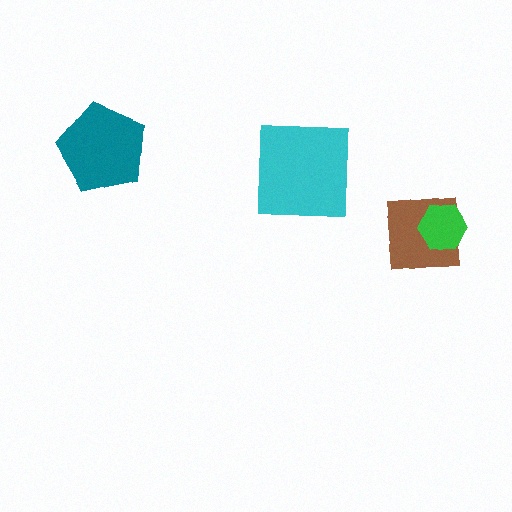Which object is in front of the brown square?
The green hexagon is in front of the brown square.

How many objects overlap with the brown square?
1 object overlaps with the brown square.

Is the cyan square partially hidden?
No, no other shape covers it.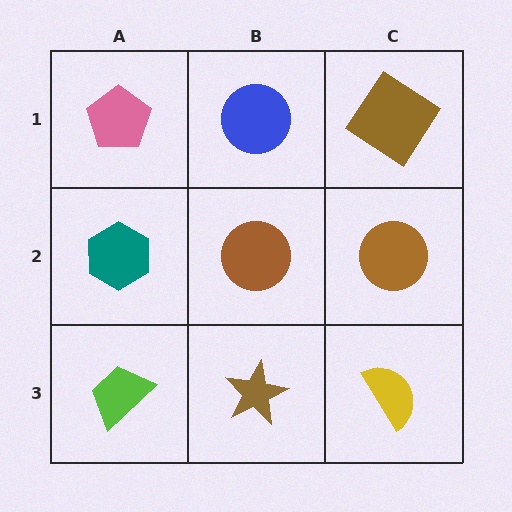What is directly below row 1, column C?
A brown circle.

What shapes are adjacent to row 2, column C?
A brown diamond (row 1, column C), a yellow semicircle (row 3, column C), a brown circle (row 2, column B).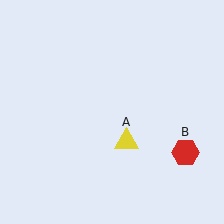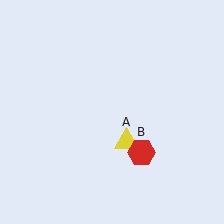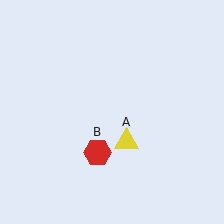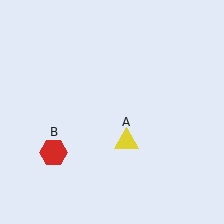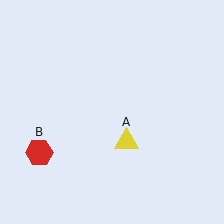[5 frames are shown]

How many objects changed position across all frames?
1 object changed position: red hexagon (object B).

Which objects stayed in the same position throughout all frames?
Yellow triangle (object A) remained stationary.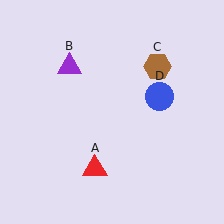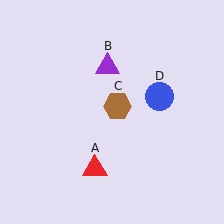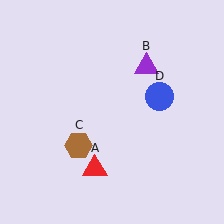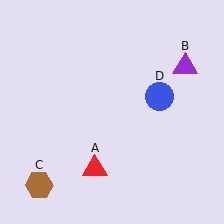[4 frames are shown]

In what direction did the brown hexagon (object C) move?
The brown hexagon (object C) moved down and to the left.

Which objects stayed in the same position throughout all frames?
Red triangle (object A) and blue circle (object D) remained stationary.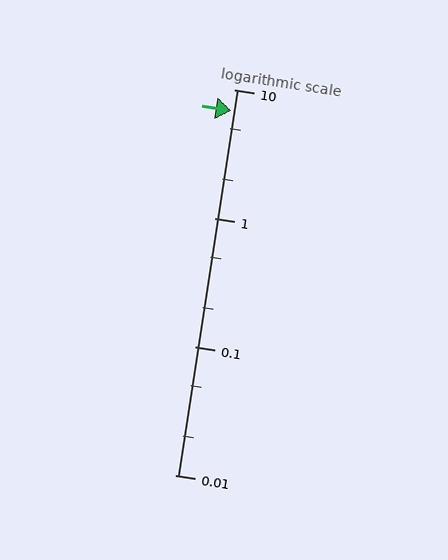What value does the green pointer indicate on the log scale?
The pointer indicates approximately 6.8.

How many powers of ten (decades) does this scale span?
The scale spans 3 decades, from 0.01 to 10.